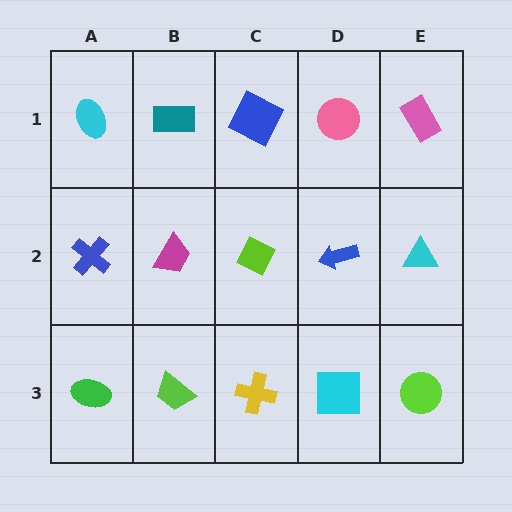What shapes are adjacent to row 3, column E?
A cyan triangle (row 2, column E), a cyan square (row 3, column D).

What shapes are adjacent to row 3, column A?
A blue cross (row 2, column A), a lime trapezoid (row 3, column B).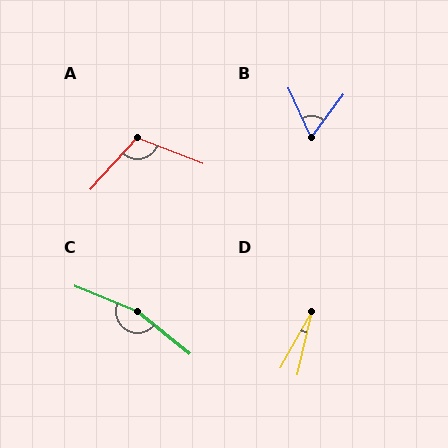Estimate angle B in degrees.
Approximately 61 degrees.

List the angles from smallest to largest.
D (17°), B (61°), A (111°), C (163°).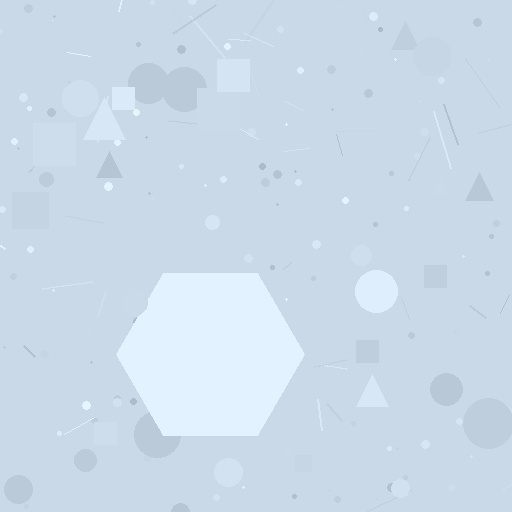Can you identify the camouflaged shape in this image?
The camouflaged shape is a hexagon.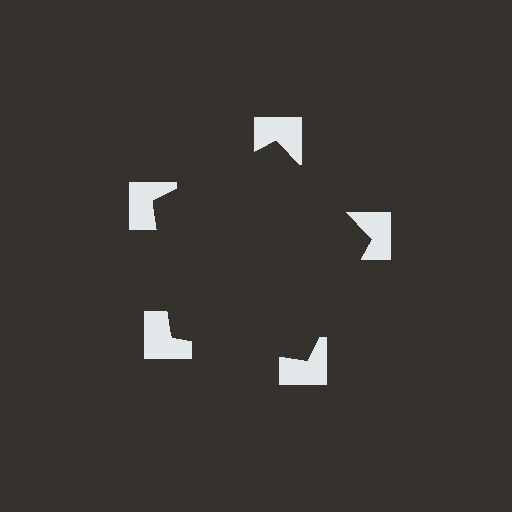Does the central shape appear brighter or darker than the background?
It typically appears slightly darker than the background, even though no actual brightness change is drawn.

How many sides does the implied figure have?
5 sides.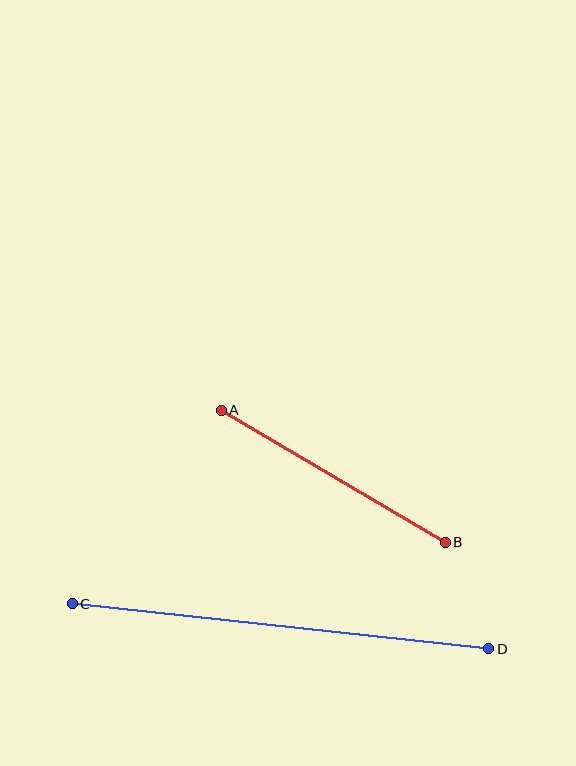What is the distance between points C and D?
The distance is approximately 419 pixels.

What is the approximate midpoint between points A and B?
The midpoint is at approximately (333, 476) pixels.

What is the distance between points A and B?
The distance is approximately 260 pixels.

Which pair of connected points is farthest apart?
Points C and D are farthest apart.